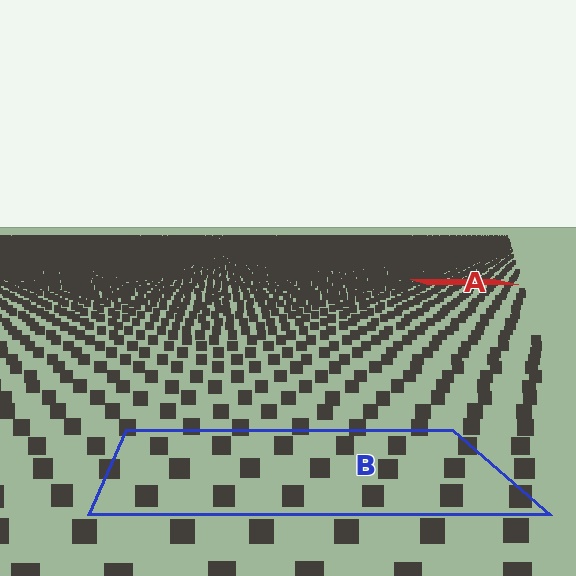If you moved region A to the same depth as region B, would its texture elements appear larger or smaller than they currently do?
They would appear larger. At a closer depth, the same texture elements are projected at a bigger on-screen size.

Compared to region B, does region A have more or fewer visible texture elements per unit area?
Region A has more texture elements per unit area — they are packed more densely because it is farther away.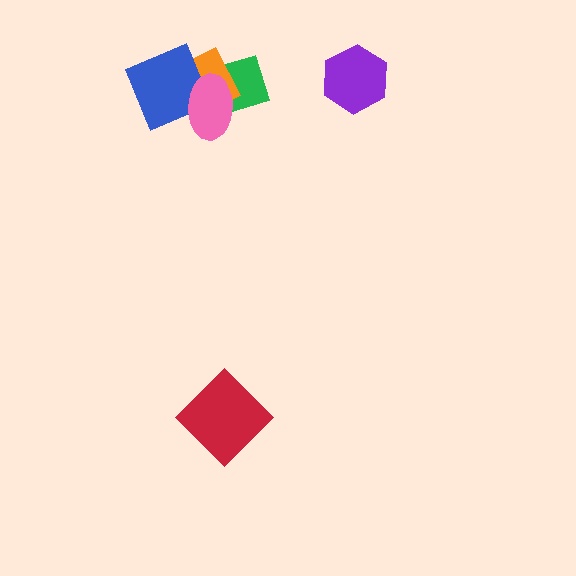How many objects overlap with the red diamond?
0 objects overlap with the red diamond.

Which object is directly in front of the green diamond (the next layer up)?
The orange diamond is directly in front of the green diamond.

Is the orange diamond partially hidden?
Yes, it is partially covered by another shape.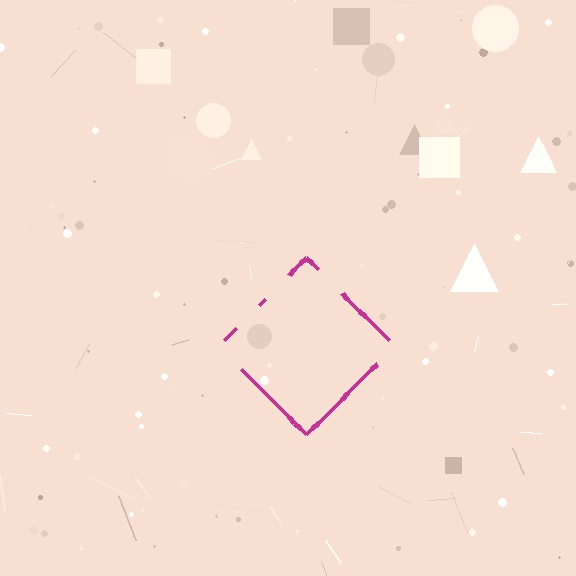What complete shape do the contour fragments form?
The contour fragments form a diamond.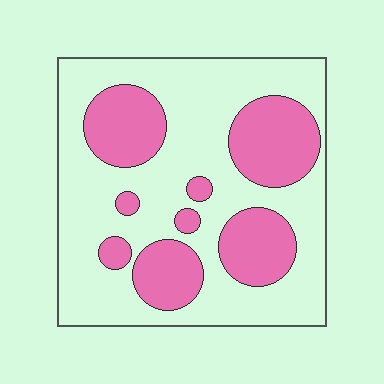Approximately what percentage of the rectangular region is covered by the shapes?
Approximately 35%.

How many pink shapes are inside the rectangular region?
8.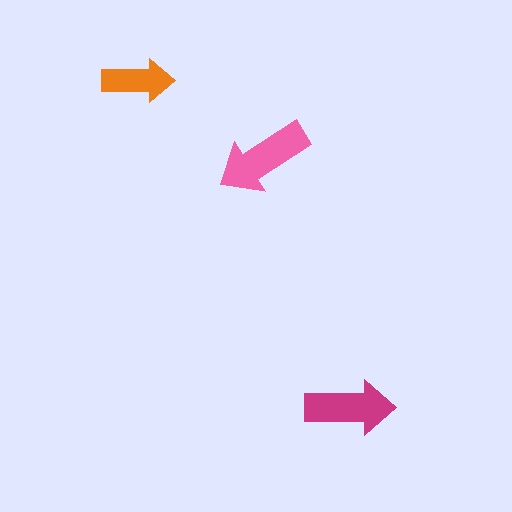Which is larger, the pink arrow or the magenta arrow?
The pink one.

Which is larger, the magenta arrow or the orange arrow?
The magenta one.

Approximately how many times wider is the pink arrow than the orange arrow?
About 1.5 times wider.